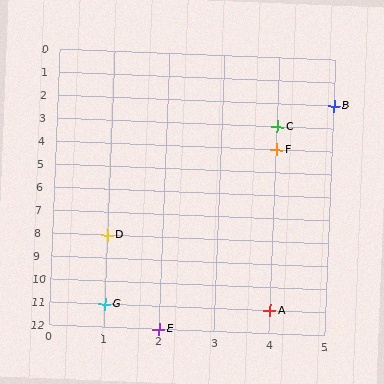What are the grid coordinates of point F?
Point F is at grid coordinates (4, 4).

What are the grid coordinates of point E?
Point E is at grid coordinates (2, 12).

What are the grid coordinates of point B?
Point B is at grid coordinates (5, 2).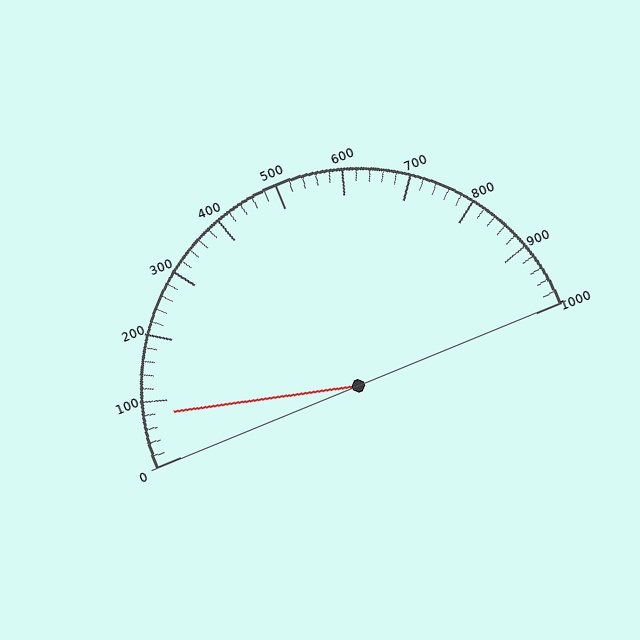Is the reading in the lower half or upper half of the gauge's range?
The reading is in the lower half of the range (0 to 1000).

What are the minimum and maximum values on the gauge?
The gauge ranges from 0 to 1000.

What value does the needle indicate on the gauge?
The needle indicates approximately 80.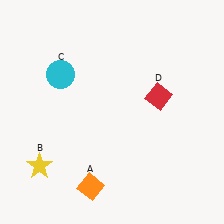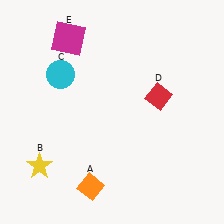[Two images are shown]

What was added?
A magenta square (E) was added in Image 2.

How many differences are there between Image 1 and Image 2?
There is 1 difference between the two images.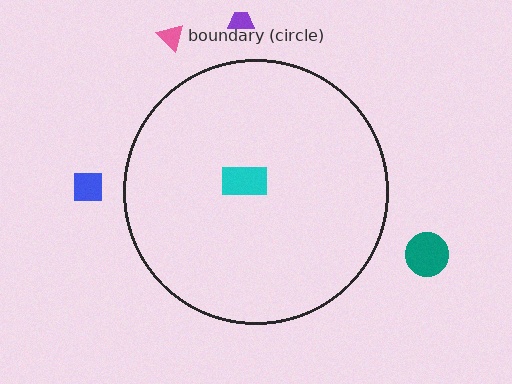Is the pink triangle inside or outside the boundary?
Outside.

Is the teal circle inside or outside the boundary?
Outside.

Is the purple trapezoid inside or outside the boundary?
Outside.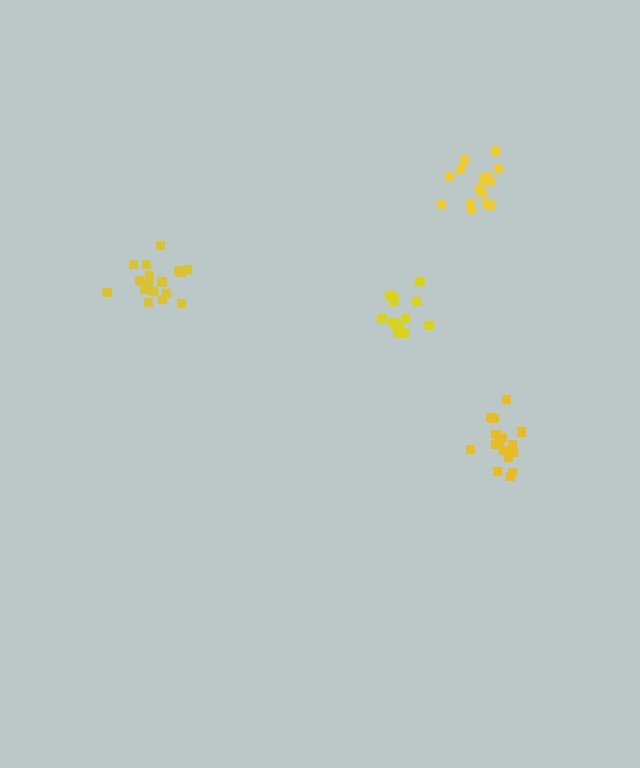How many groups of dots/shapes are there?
There are 4 groups.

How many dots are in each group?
Group 1: 18 dots, Group 2: 15 dots, Group 3: 13 dots, Group 4: 17 dots (63 total).